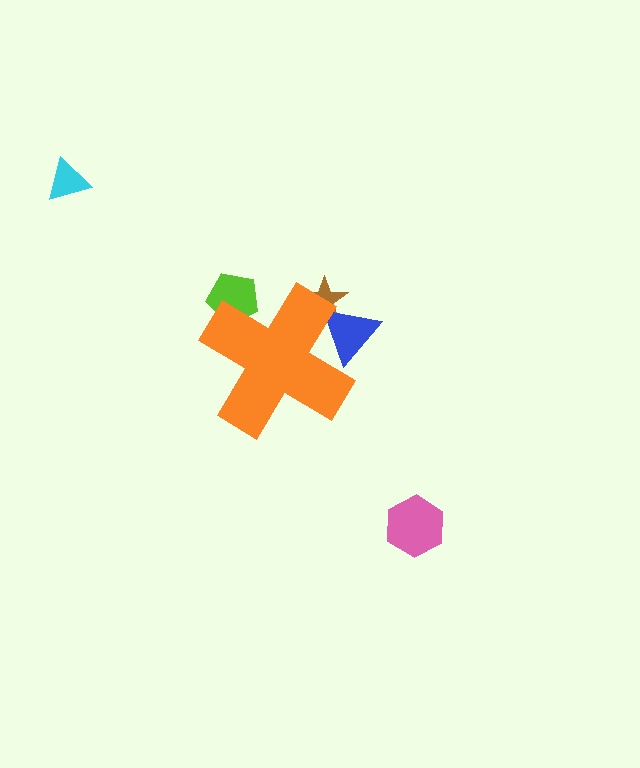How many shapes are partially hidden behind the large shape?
3 shapes are partially hidden.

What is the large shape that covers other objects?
An orange cross.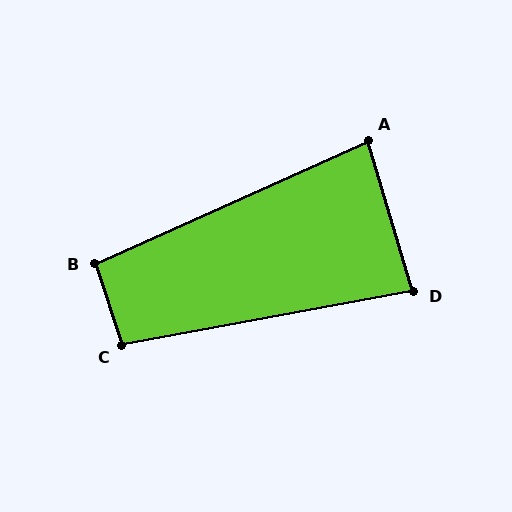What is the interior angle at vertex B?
Approximately 96 degrees (obtuse).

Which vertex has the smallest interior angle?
A, at approximately 82 degrees.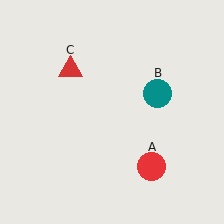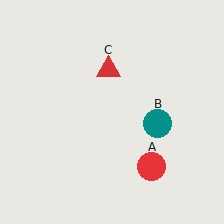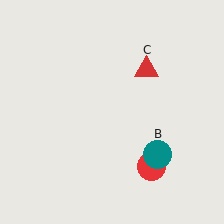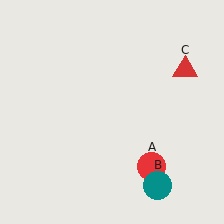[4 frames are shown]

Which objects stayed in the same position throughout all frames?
Red circle (object A) remained stationary.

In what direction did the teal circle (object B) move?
The teal circle (object B) moved down.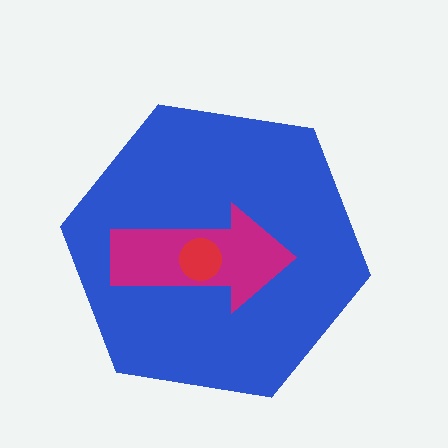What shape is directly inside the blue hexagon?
The magenta arrow.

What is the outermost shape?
The blue hexagon.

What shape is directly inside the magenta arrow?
The red circle.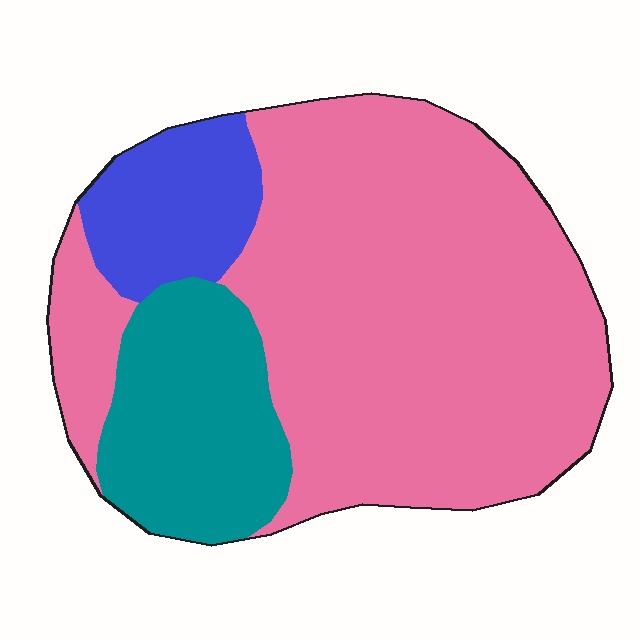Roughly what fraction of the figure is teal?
Teal covers roughly 20% of the figure.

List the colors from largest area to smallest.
From largest to smallest: pink, teal, blue.